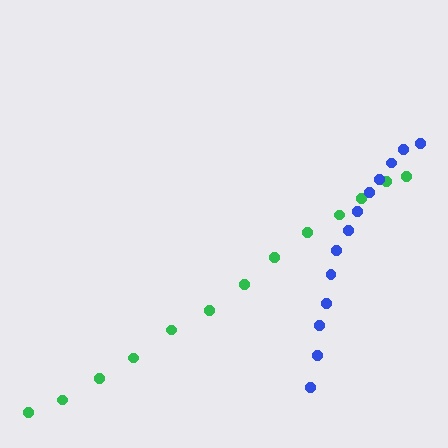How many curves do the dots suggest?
There are 2 distinct paths.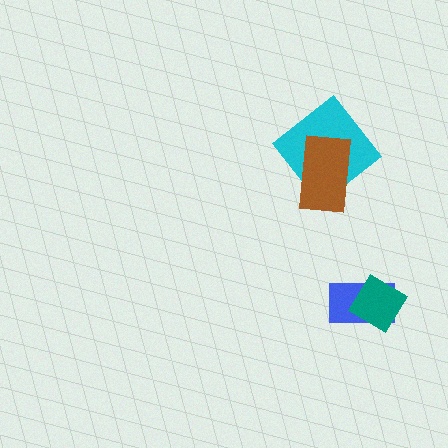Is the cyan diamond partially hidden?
Yes, it is partially covered by another shape.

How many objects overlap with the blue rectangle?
1 object overlaps with the blue rectangle.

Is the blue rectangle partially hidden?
Yes, it is partially covered by another shape.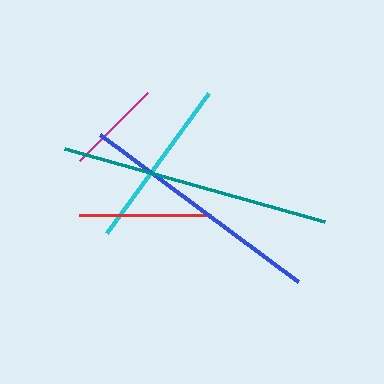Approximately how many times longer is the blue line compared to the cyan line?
The blue line is approximately 1.4 times the length of the cyan line.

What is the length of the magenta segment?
The magenta segment is approximately 96 pixels long.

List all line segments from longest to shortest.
From longest to shortest: teal, blue, cyan, red, magenta.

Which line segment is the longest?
The teal line is the longest at approximately 270 pixels.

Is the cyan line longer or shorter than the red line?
The cyan line is longer than the red line.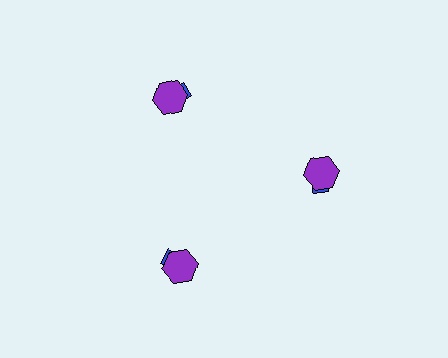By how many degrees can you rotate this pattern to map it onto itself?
The pattern maps onto itself every 120 degrees of rotation.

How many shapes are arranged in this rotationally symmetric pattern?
There are 6 shapes, arranged in 3 groups of 2.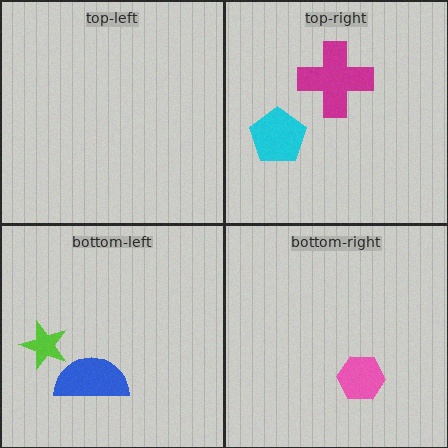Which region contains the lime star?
The bottom-left region.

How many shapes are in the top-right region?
2.